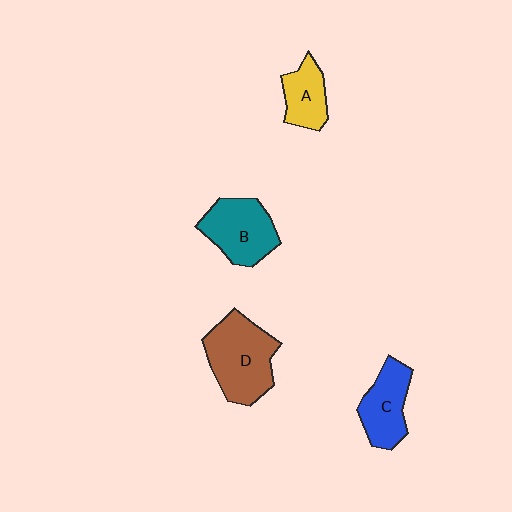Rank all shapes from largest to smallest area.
From largest to smallest: D (brown), B (teal), C (blue), A (yellow).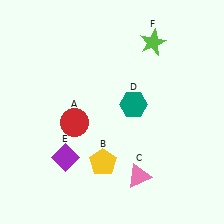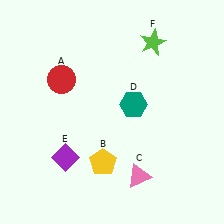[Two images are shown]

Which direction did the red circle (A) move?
The red circle (A) moved up.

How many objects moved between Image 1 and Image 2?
1 object moved between the two images.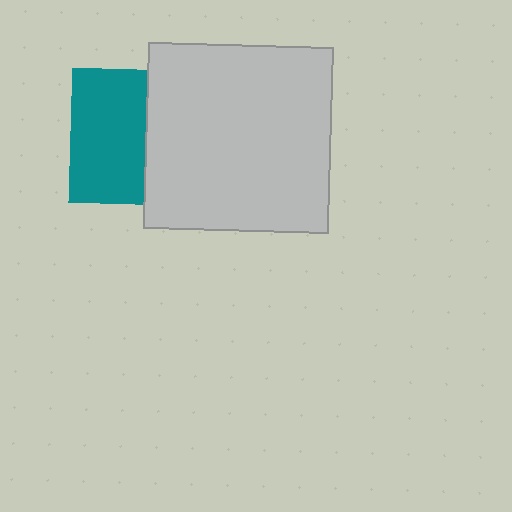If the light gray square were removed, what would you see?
You would see the complete teal square.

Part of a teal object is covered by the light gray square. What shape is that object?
It is a square.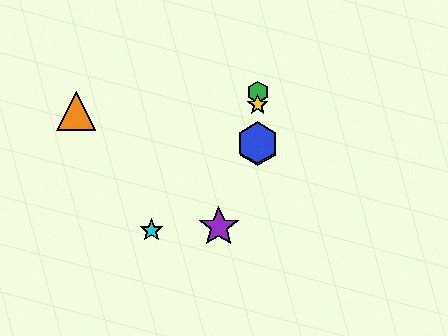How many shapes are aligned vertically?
4 shapes (the red hexagon, the blue hexagon, the green hexagon, the yellow star) are aligned vertically.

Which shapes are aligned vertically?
The red hexagon, the blue hexagon, the green hexagon, the yellow star are aligned vertically.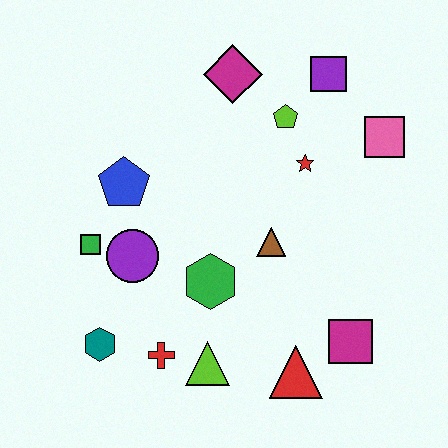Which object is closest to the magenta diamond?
The lime pentagon is closest to the magenta diamond.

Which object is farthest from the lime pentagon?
The teal hexagon is farthest from the lime pentagon.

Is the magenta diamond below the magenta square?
No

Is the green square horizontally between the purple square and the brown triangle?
No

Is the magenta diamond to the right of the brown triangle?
No